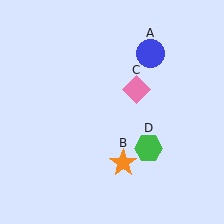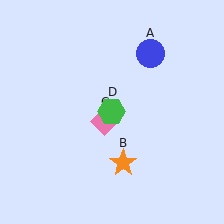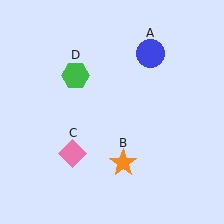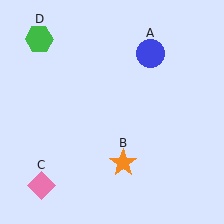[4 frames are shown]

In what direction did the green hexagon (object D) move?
The green hexagon (object D) moved up and to the left.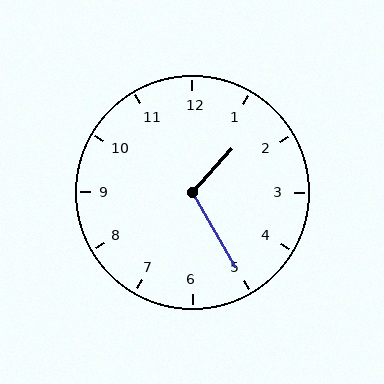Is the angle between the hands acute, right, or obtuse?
It is obtuse.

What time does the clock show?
1:25.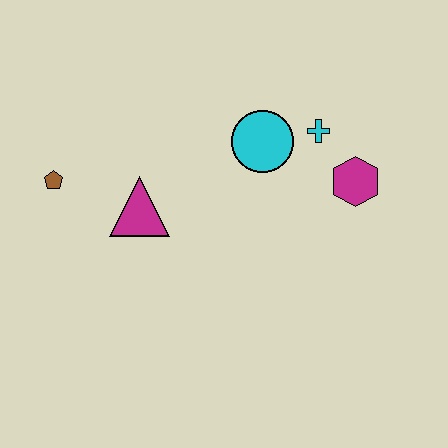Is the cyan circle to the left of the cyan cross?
Yes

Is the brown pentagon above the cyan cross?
No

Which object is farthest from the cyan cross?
The brown pentagon is farthest from the cyan cross.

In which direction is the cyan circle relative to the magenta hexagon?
The cyan circle is to the left of the magenta hexagon.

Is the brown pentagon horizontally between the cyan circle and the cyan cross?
No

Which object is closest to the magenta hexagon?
The cyan cross is closest to the magenta hexagon.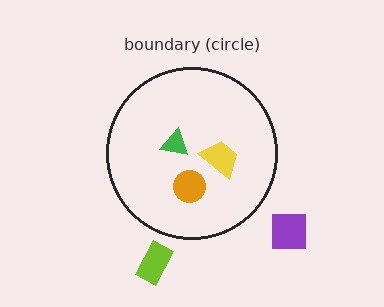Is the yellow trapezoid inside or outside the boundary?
Inside.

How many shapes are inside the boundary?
3 inside, 2 outside.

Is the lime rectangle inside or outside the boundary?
Outside.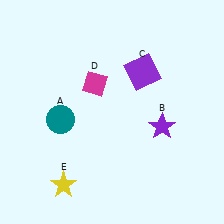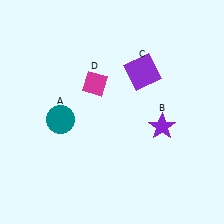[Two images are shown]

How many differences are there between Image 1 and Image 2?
There is 1 difference between the two images.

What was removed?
The yellow star (E) was removed in Image 2.